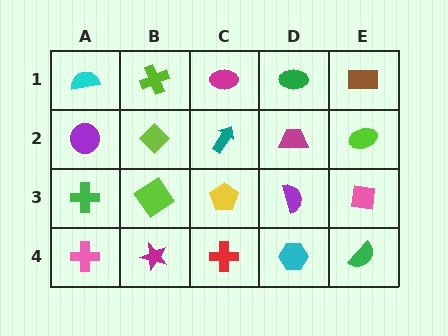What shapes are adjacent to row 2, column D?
A green ellipse (row 1, column D), a purple semicircle (row 3, column D), a teal arrow (row 2, column C), a lime ellipse (row 2, column E).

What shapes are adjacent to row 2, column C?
A magenta ellipse (row 1, column C), a yellow pentagon (row 3, column C), a lime diamond (row 2, column B), a magenta trapezoid (row 2, column D).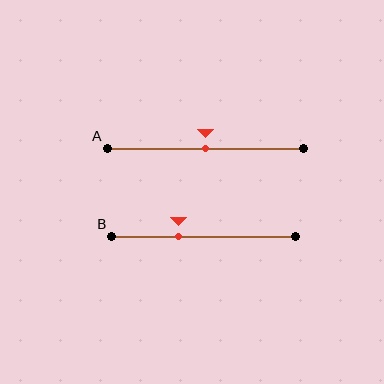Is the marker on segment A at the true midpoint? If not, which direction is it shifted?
Yes, the marker on segment A is at the true midpoint.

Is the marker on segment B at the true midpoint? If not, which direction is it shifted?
No, the marker on segment B is shifted to the left by about 14% of the segment length.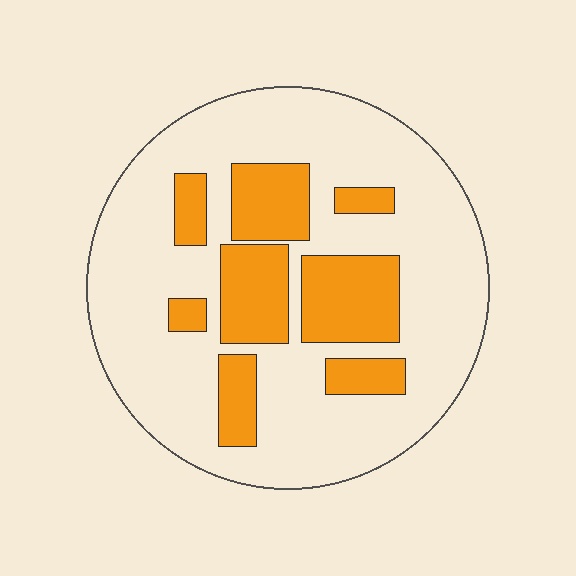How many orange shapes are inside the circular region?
8.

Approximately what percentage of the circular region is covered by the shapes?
Approximately 25%.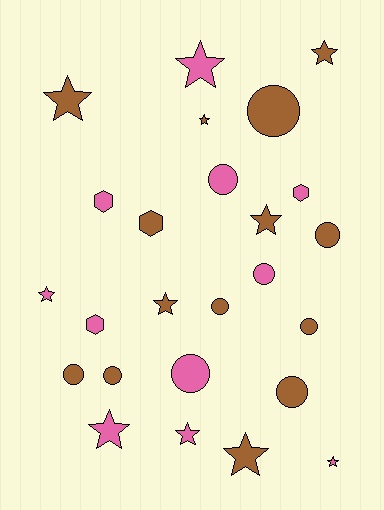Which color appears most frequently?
Brown, with 14 objects.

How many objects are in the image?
There are 25 objects.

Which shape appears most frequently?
Star, with 11 objects.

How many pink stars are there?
There are 5 pink stars.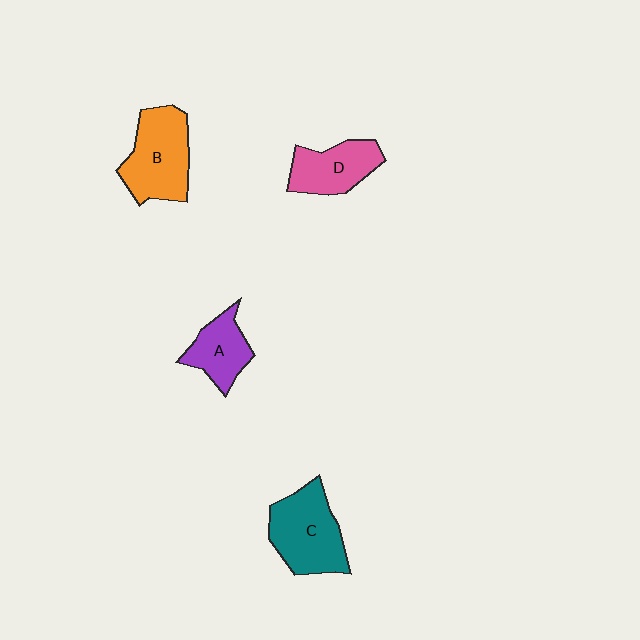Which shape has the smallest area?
Shape A (purple).